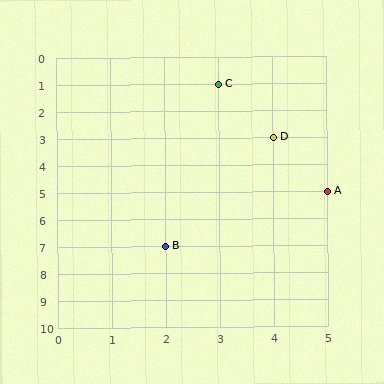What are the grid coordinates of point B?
Point B is at grid coordinates (2, 7).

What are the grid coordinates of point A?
Point A is at grid coordinates (5, 5).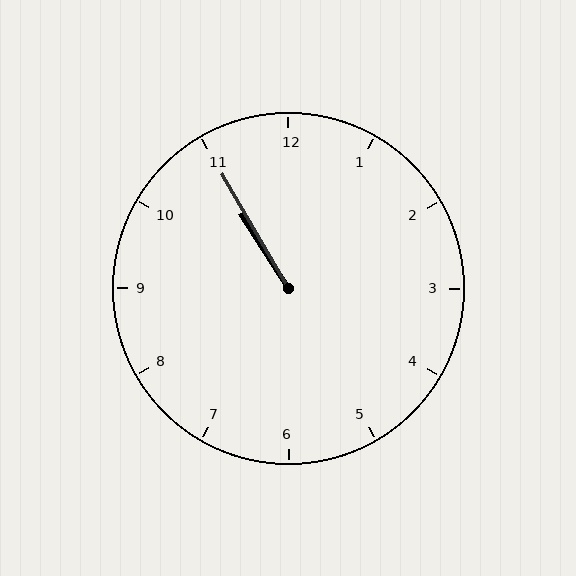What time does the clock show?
10:55.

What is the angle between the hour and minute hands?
Approximately 2 degrees.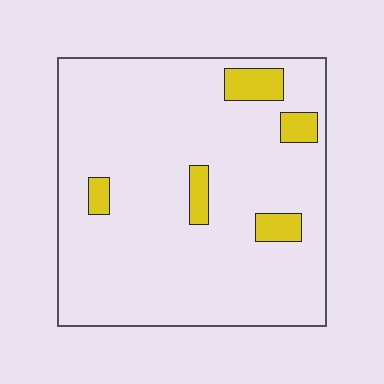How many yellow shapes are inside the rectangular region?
5.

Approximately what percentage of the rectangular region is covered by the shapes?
Approximately 10%.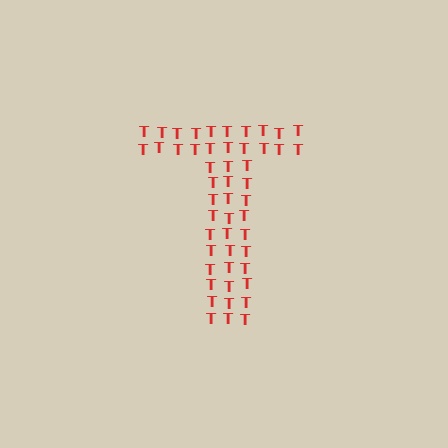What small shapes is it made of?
It is made of small letter T's.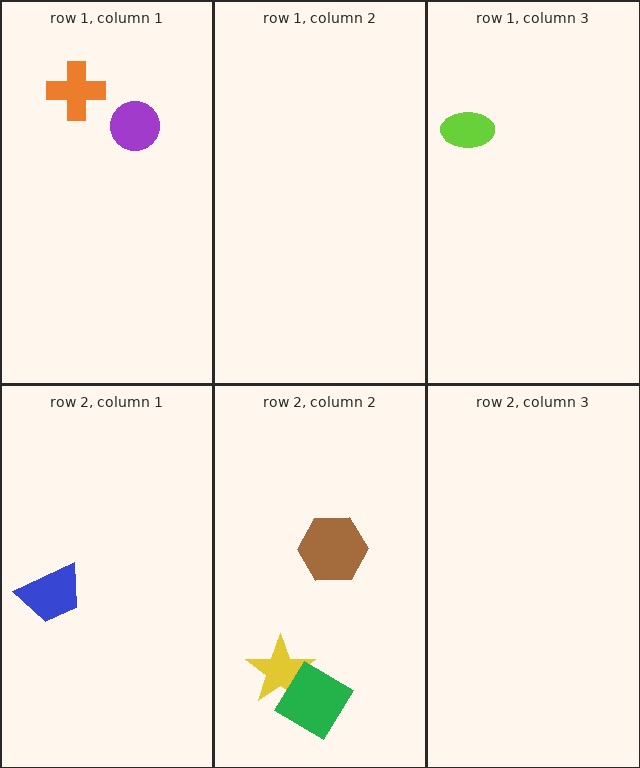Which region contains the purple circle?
The row 1, column 1 region.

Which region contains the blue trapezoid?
The row 2, column 1 region.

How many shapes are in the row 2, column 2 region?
3.